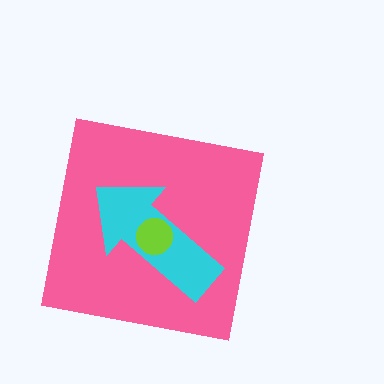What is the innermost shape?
The lime circle.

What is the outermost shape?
The pink square.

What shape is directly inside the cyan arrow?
The lime circle.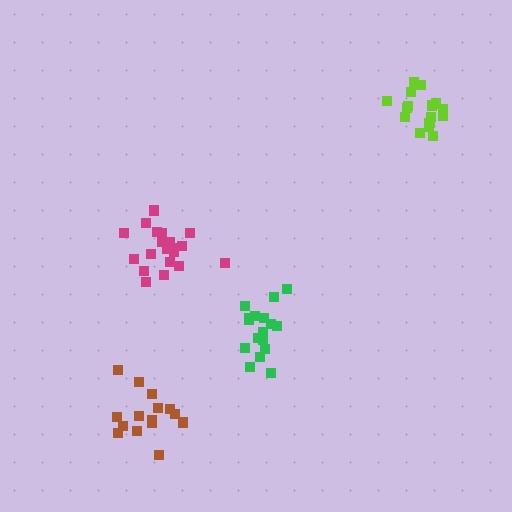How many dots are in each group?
Group 1: 20 dots, Group 2: 17 dots, Group 3: 16 dots, Group 4: 15 dots (68 total).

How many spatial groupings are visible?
There are 4 spatial groupings.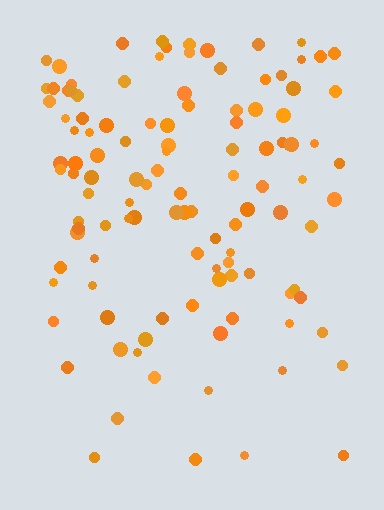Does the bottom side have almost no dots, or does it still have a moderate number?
Still a moderate number, just noticeably fewer than the top.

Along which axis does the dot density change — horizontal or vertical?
Vertical.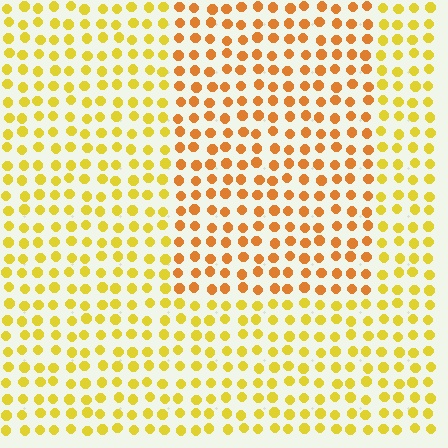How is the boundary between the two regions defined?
The boundary is defined purely by a slight shift in hue (about 28 degrees). Spacing, size, and orientation are identical on both sides.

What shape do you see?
I see a rectangle.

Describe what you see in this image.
The image is filled with small yellow elements in a uniform arrangement. A rectangle-shaped region is visible where the elements are tinted to a slightly different hue, forming a subtle color boundary.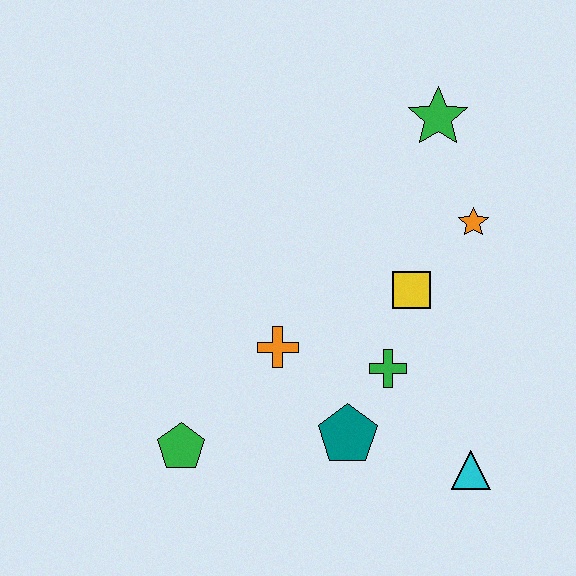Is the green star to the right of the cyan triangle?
No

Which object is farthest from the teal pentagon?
The green star is farthest from the teal pentagon.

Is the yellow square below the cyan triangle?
No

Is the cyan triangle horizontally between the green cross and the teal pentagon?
No